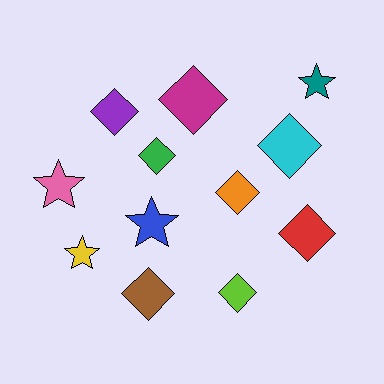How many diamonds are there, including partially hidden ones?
There are 8 diamonds.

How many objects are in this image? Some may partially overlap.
There are 12 objects.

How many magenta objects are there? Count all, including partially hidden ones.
There is 1 magenta object.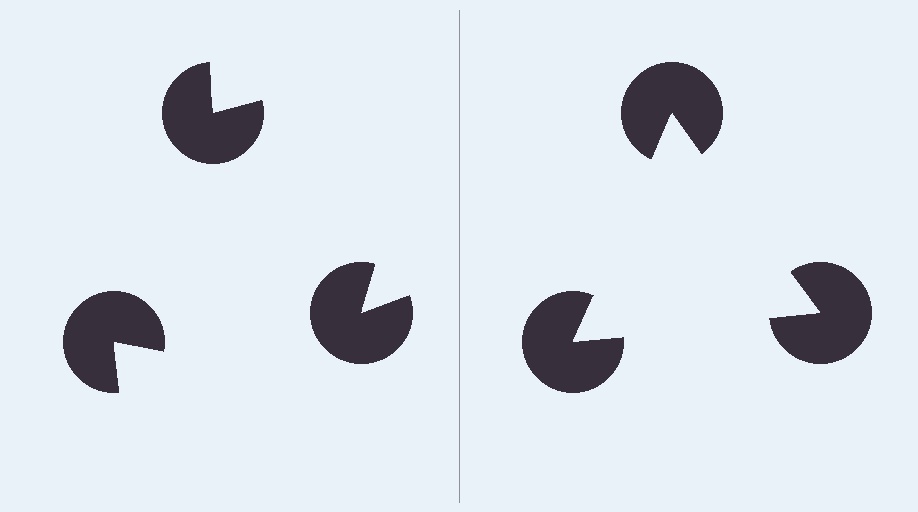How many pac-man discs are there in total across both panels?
6 — 3 on each side.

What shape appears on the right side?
An illusory triangle.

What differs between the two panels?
The pac-man discs are positioned identically on both sides; only the wedge orientations differ. On the right they align to a triangle; on the left they are misaligned.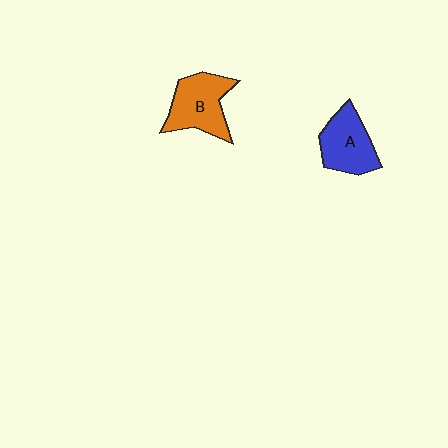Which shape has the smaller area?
Shape A (blue).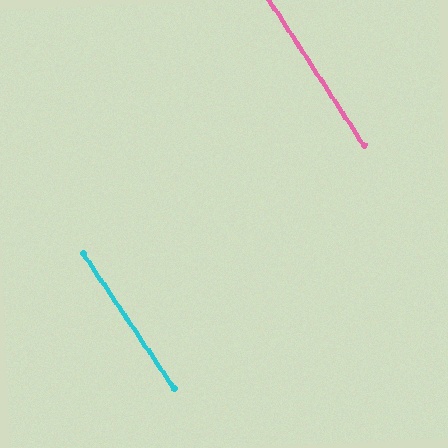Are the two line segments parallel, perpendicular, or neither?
Parallel — their directions differ by only 0.8°.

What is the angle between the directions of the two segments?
Approximately 1 degree.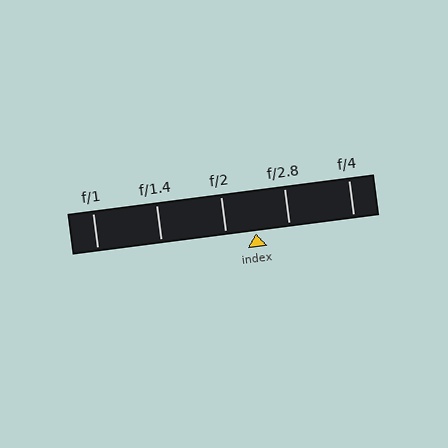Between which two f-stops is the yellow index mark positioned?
The index mark is between f/2 and f/2.8.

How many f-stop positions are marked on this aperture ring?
There are 5 f-stop positions marked.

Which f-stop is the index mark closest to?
The index mark is closest to f/2.